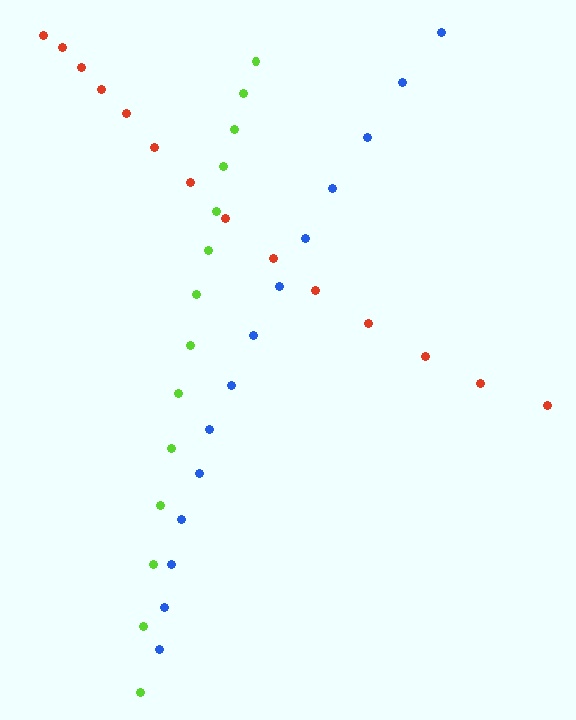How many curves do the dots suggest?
There are 3 distinct paths.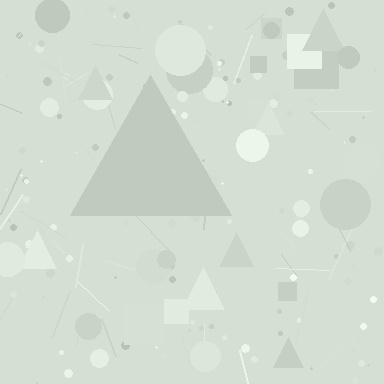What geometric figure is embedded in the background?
A triangle is embedded in the background.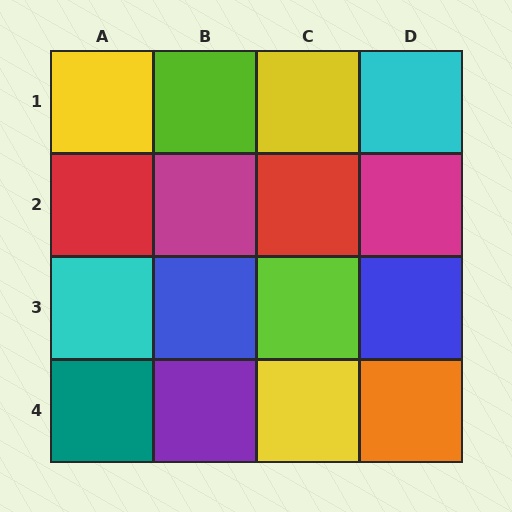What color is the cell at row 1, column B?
Lime.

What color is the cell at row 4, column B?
Purple.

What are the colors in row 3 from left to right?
Cyan, blue, lime, blue.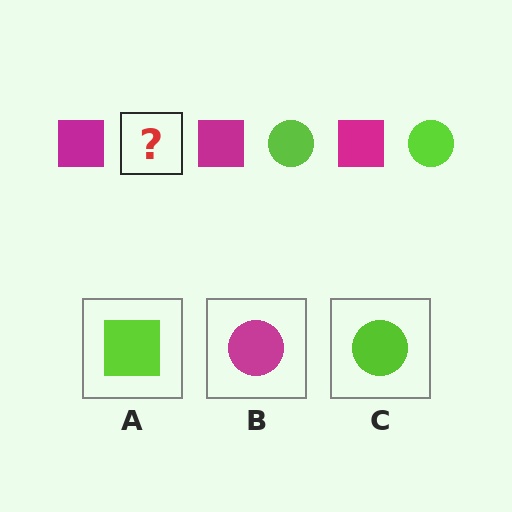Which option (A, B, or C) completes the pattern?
C.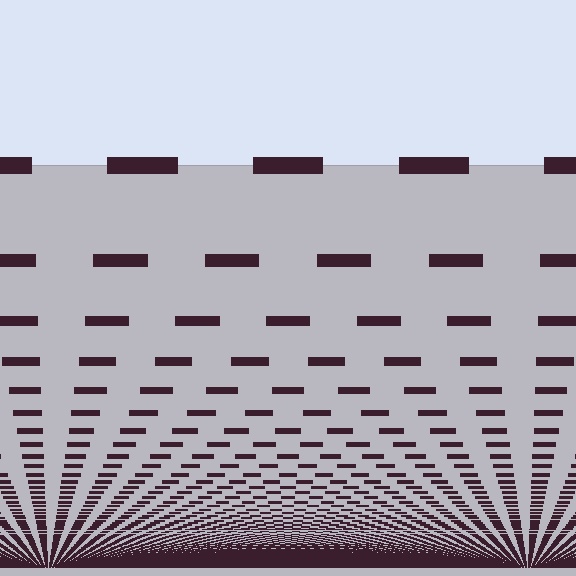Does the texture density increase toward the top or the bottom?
Density increases toward the bottom.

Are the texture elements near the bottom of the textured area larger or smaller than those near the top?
Smaller. The gradient is inverted — elements near the bottom are smaller and denser.